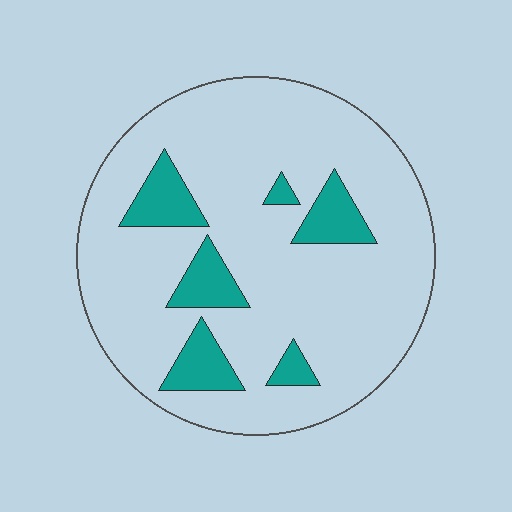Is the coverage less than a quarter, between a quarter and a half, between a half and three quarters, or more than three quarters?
Less than a quarter.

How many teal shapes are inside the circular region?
6.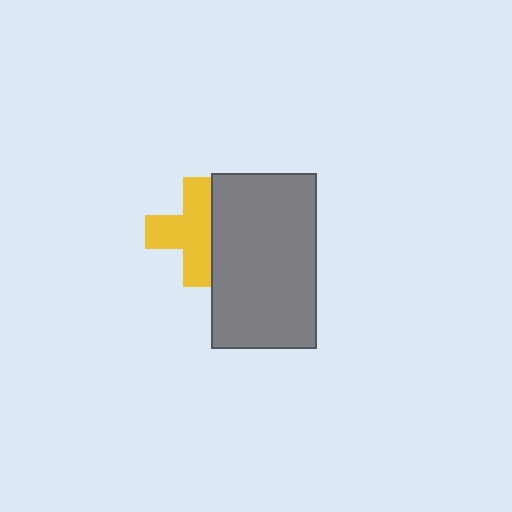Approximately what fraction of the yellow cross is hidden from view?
Roughly 30% of the yellow cross is hidden behind the gray rectangle.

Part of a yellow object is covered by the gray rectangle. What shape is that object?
It is a cross.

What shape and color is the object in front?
The object in front is a gray rectangle.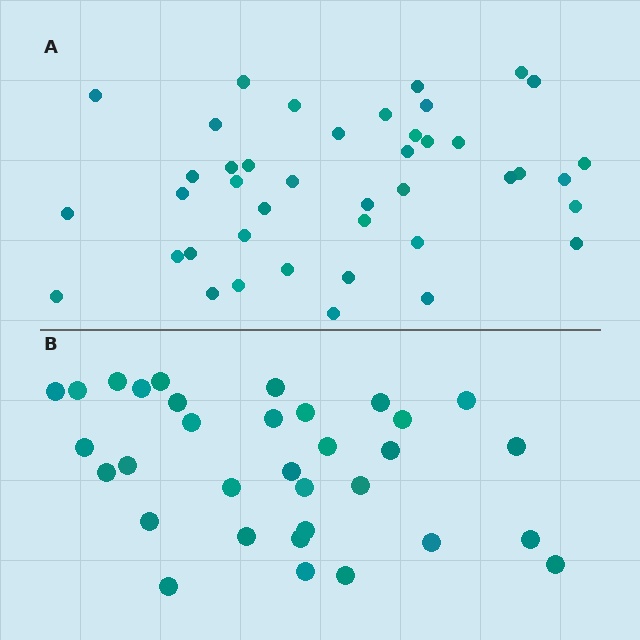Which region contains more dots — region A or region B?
Region A (the top region) has more dots.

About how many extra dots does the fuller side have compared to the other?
Region A has roughly 8 or so more dots than region B.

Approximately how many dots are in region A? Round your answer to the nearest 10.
About 40 dots. (The exact count is 42, which rounds to 40.)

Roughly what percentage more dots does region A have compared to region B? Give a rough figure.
About 25% more.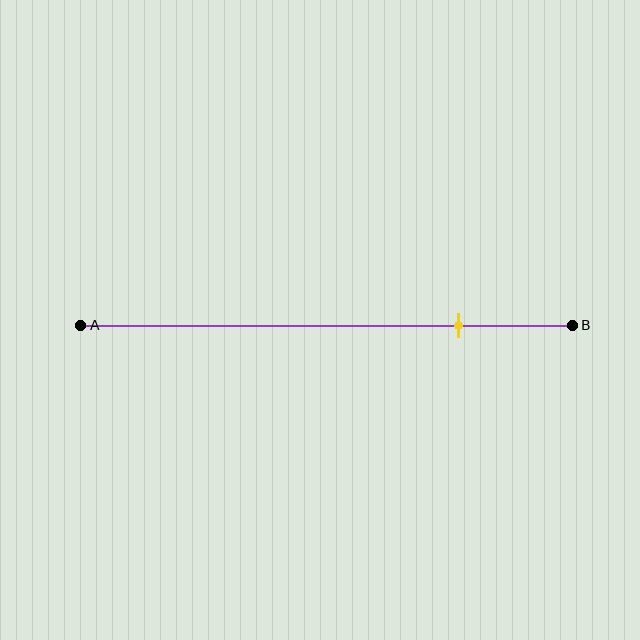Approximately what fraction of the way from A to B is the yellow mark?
The yellow mark is approximately 75% of the way from A to B.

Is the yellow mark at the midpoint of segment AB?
No, the mark is at about 75% from A, not at the 50% midpoint.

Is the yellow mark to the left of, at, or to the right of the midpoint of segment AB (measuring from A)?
The yellow mark is to the right of the midpoint of segment AB.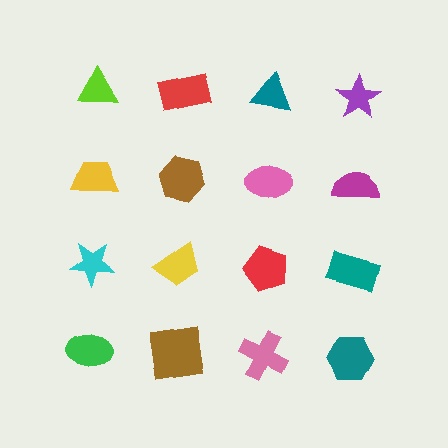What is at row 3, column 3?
A red pentagon.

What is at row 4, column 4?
A teal hexagon.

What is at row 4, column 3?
A pink cross.